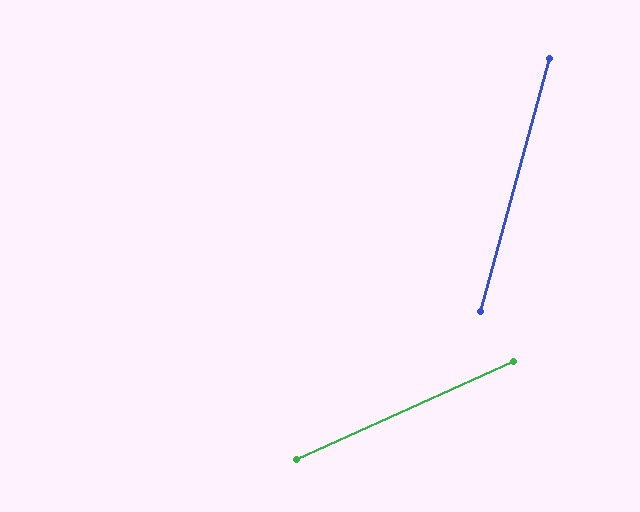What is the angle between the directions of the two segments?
Approximately 51 degrees.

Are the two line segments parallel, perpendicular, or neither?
Neither parallel nor perpendicular — they differ by about 51°.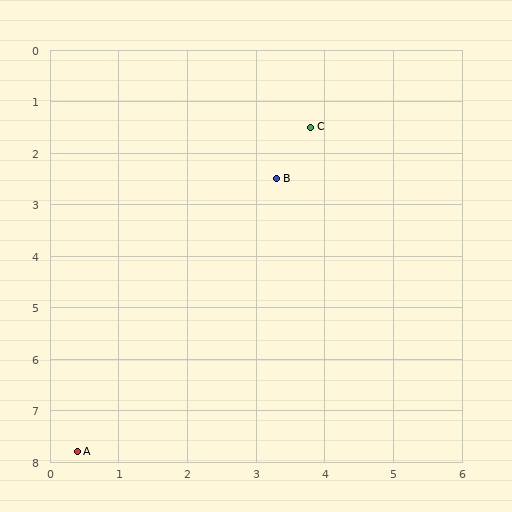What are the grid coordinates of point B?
Point B is at approximately (3.3, 2.5).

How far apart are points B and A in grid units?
Points B and A are about 6.0 grid units apart.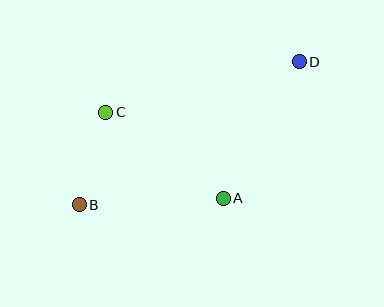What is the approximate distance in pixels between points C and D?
The distance between C and D is approximately 200 pixels.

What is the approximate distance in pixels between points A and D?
The distance between A and D is approximately 156 pixels.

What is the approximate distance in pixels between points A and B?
The distance between A and B is approximately 144 pixels.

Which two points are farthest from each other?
Points B and D are farthest from each other.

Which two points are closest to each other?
Points B and C are closest to each other.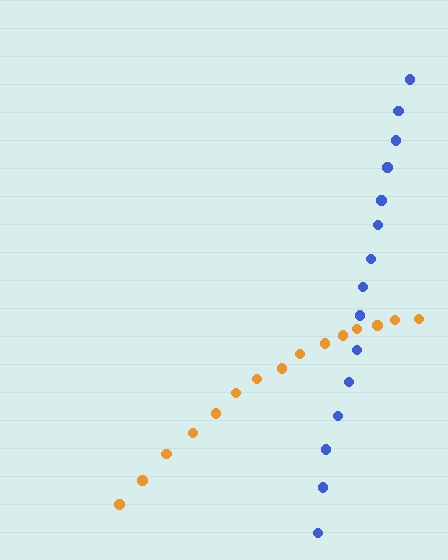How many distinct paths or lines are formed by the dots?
There are 2 distinct paths.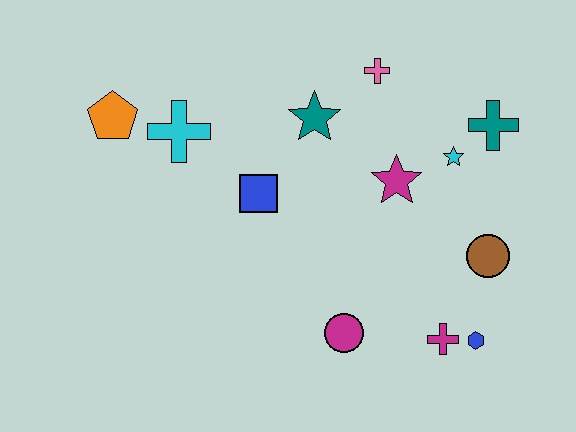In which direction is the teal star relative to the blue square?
The teal star is above the blue square.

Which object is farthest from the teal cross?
The orange pentagon is farthest from the teal cross.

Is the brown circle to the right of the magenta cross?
Yes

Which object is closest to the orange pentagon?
The cyan cross is closest to the orange pentagon.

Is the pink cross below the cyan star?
No